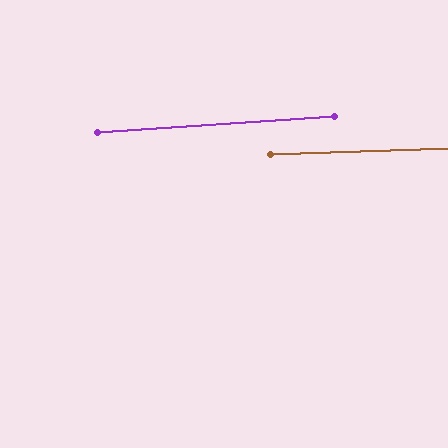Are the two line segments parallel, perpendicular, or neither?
Parallel — their directions differ by only 1.9°.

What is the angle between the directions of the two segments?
Approximately 2 degrees.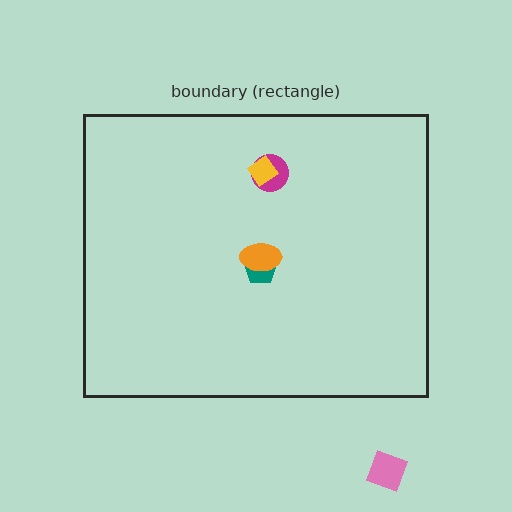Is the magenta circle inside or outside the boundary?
Inside.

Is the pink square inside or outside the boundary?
Outside.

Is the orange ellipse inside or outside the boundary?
Inside.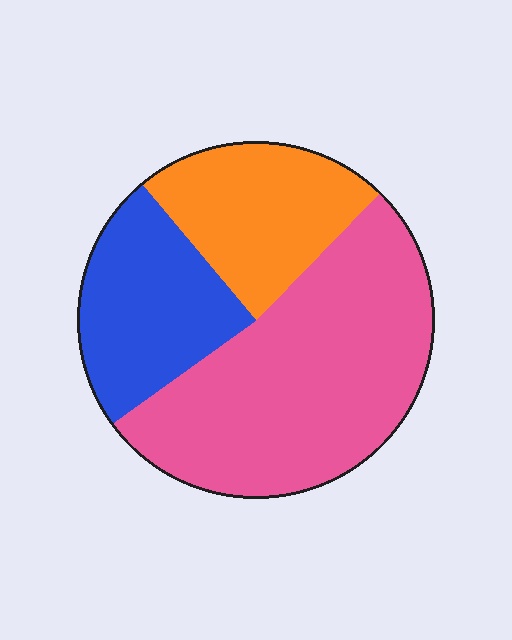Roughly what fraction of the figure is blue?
Blue takes up about one quarter (1/4) of the figure.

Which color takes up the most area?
Pink, at roughly 55%.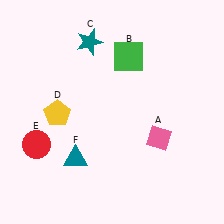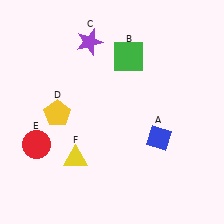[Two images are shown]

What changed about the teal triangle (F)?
In Image 1, F is teal. In Image 2, it changed to yellow.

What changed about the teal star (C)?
In Image 1, C is teal. In Image 2, it changed to purple.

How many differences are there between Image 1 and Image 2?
There are 3 differences between the two images.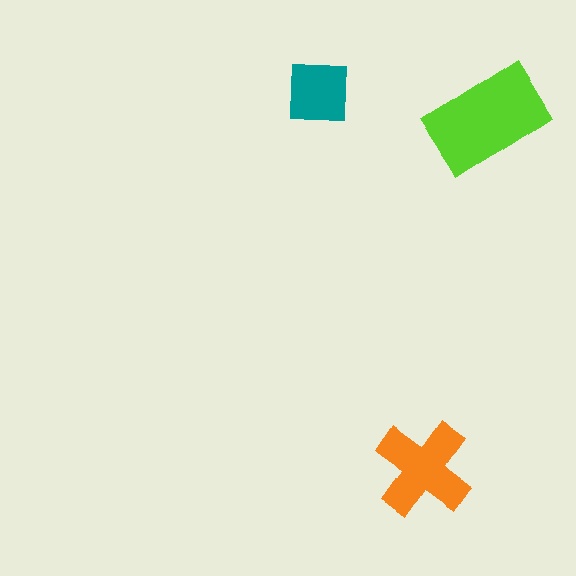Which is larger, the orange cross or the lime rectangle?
The lime rectangle.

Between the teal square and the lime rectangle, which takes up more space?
The lime rectangle.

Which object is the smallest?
The teal square.